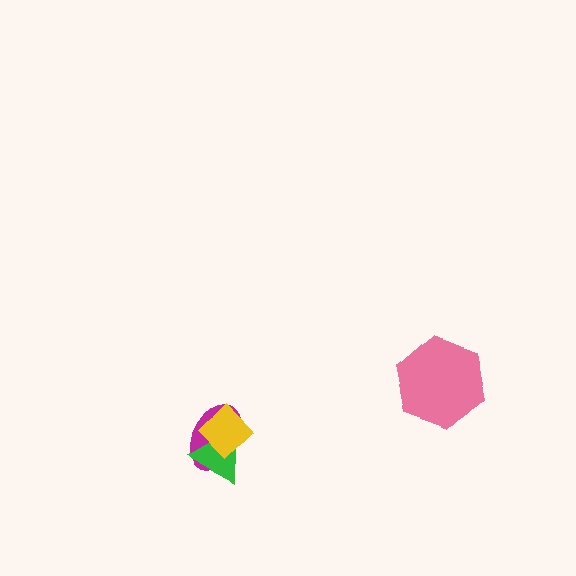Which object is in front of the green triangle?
The yellow diamond is in front of the green triangle.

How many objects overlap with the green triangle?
2 objects overlap with the green triangle.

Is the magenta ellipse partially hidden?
Yes, it is partially covered by another shape.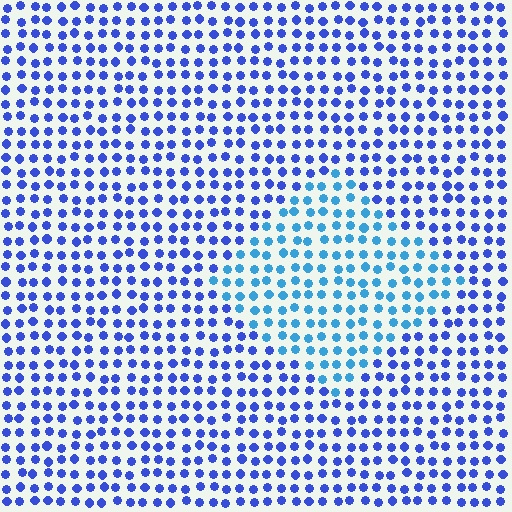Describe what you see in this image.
The image is filled with small blue elements in a uniform arrangement. A diamond-shaped region is visible where the elements are tinted to a slightly different hue, forming a subtle color boundary.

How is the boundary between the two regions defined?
The boundary is defined purely by a slight shift in hue (about 32 degrees). Spacing, size, and orientation are identical on both sides.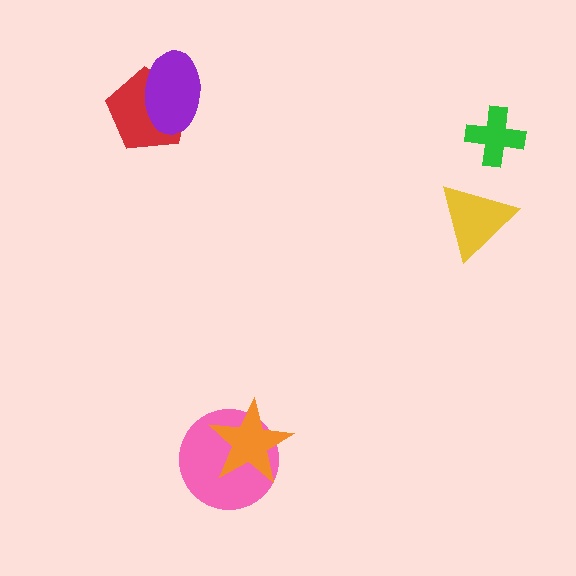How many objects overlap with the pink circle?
1 object overlaps with the pink circle.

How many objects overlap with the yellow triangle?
0 objects overlap with the yellow triangle.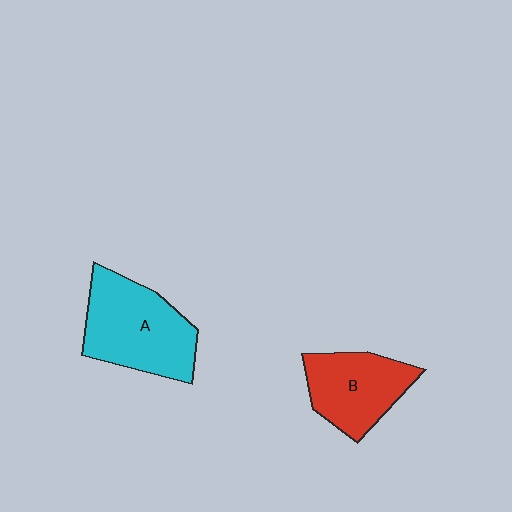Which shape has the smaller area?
Shape B (red).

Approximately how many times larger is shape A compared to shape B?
Approximately 1.3 times.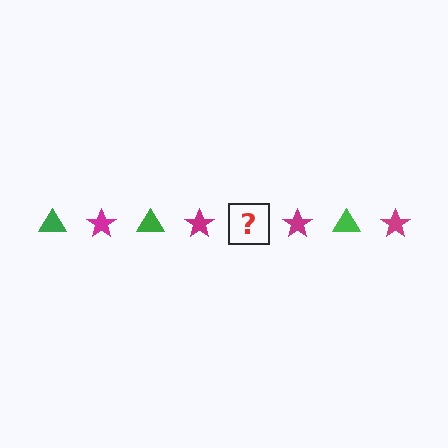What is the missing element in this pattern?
The missing element is a green triangle.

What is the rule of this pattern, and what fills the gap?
The rule is that the pattern alternates between green triangle and magenta star. The gap should be filled with a green triangle.